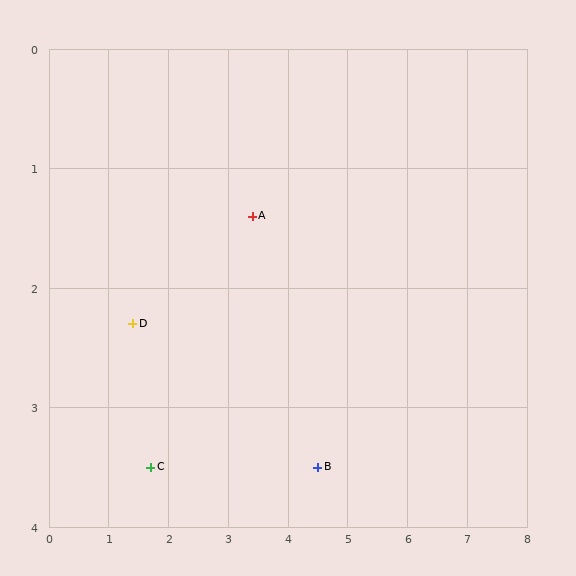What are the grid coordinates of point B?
Point B is at approximately (4.5, 3.5).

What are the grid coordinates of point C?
Point C is at approximately (1.7, 3.5).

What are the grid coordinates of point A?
Point A is at approximately (3.4, 1.4).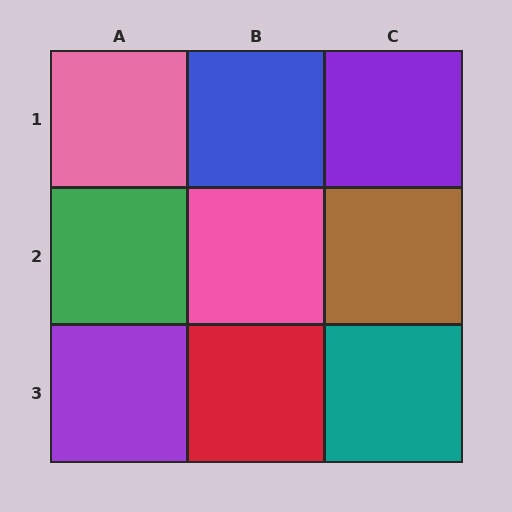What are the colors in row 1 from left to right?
Pink, blue, purple.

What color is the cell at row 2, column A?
Green.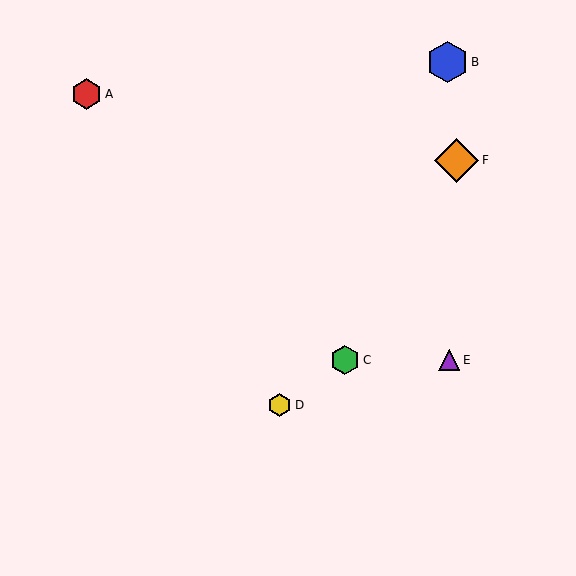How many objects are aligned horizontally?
2 objects (C, E) are aligned horizontally.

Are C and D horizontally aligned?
No, C is at y≈360 and D is at y≈405.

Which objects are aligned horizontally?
Objects C, E are aligned horizontally.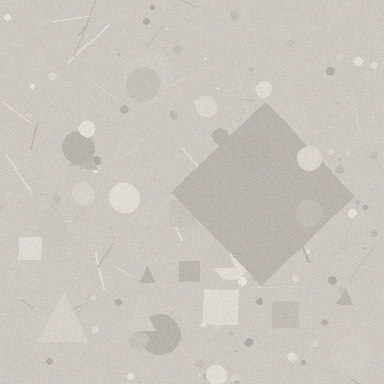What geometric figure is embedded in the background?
A diamond is embedded in the background.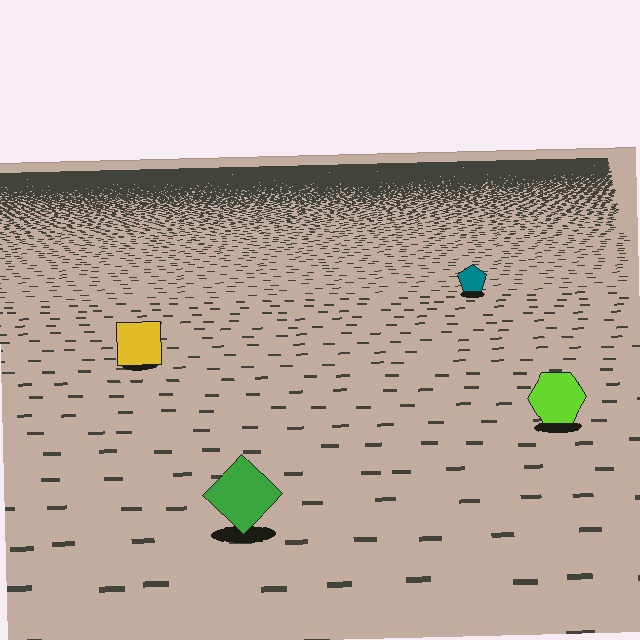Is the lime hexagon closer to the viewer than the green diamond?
No. The green diamond is closer — you can tell from the texture gradient: the ground texture is coarser near it.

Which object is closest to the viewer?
The green diamond is closest. The texture marks near it are larger and more spread out.